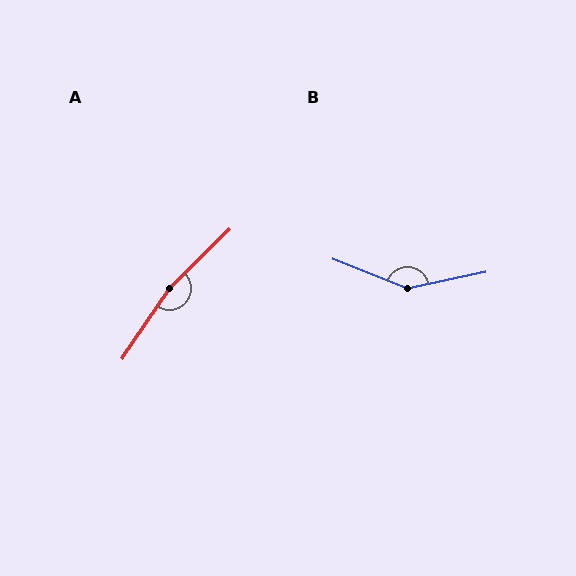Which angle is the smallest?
B, at approximately 146 degrees.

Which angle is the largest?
A, at approximately 168 degrees.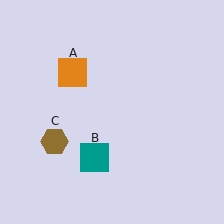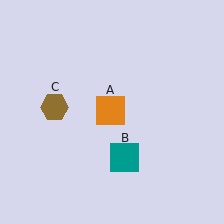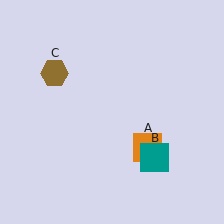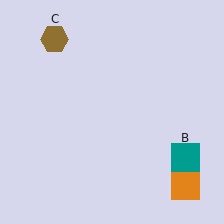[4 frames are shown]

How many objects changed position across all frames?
3 objects changed position: orange square (object A), teal square (object B), brown hexagon (object C).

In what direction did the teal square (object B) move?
The teal square (object B) moved right.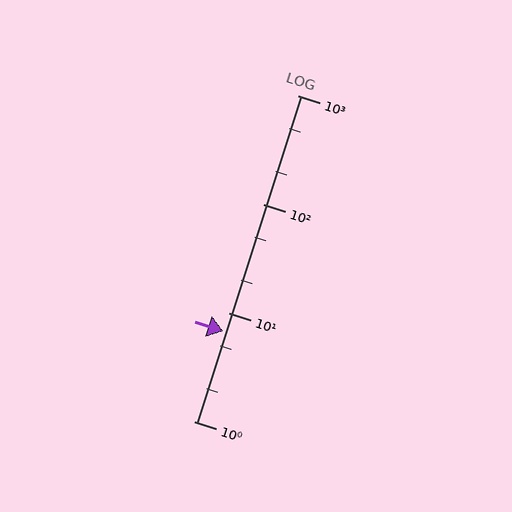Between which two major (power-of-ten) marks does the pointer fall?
The pointer is between 1 and 10.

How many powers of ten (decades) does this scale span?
The scale spans 3 decades, from 1 to 1000.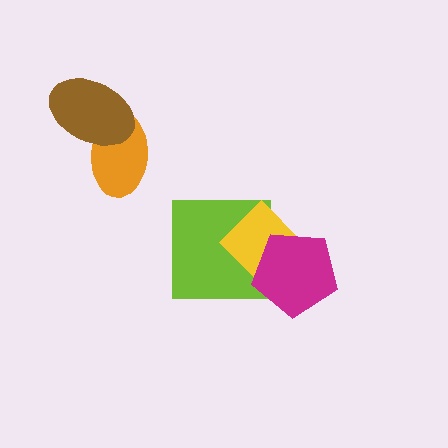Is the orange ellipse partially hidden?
Yes, it is partially covered by another shape.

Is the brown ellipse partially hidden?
No, no other shape covers it.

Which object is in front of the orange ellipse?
The brown ellipse is in front of the orange ellipse.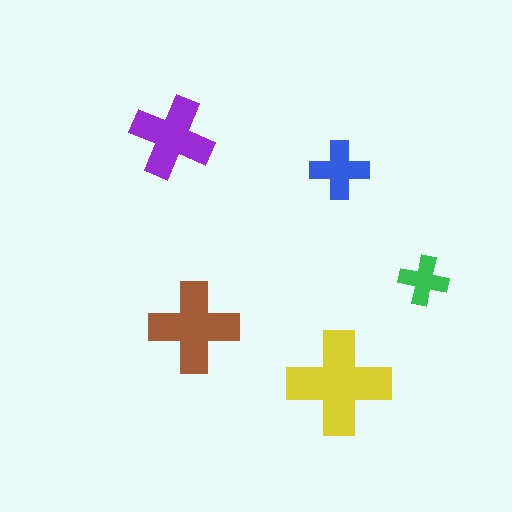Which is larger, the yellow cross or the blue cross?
The yellow one.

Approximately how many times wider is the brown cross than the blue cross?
About 1.5 times wider.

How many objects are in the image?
There are 5 objects in the image.